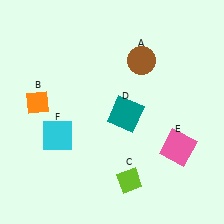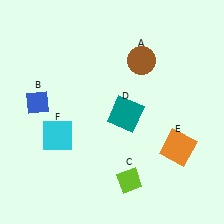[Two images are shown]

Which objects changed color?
B changed from orange to blue. E changed from pink to orange.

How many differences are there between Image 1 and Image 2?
There are 2 differences between the two images.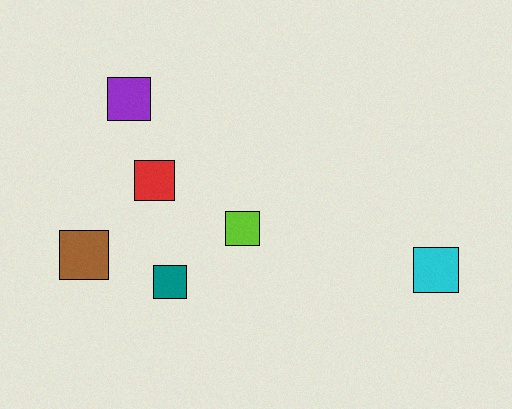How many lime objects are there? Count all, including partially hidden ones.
There is 1 lime object.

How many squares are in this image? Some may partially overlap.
There are 6 squares.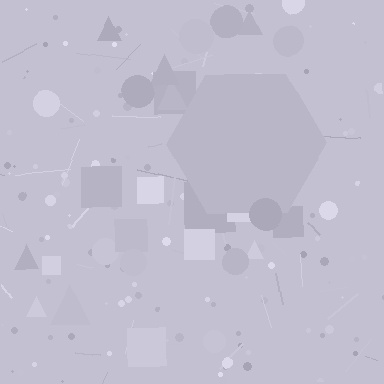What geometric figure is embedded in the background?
A hexagon is embedded in the background.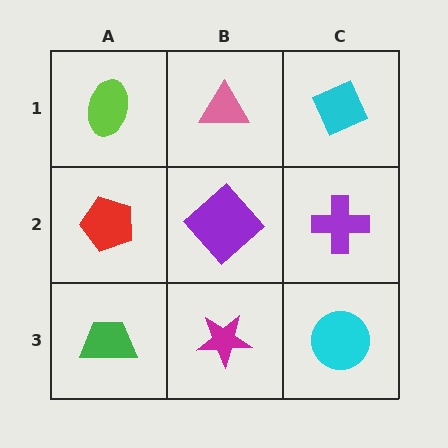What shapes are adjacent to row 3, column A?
A red pentagon (row 2, column A), a magenta star (row 3, column B).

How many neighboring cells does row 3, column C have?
2.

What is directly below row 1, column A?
A red pentagon.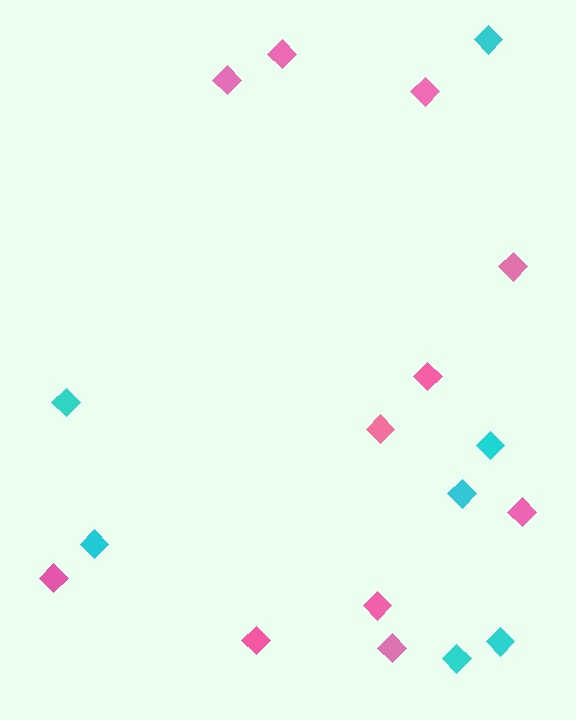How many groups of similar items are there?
There are 2 groups: one group of pink diamonds (11) and one group of cyan diamonds (7).